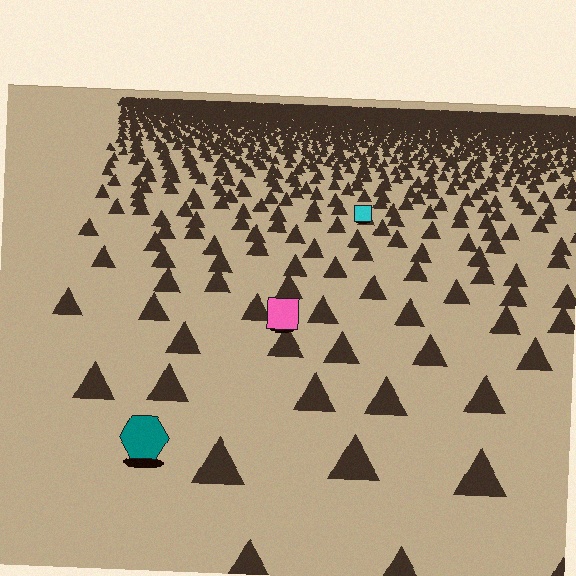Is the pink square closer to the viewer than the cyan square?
Yes. The pink square is closer — you can tell from the texture gradient: the ground texture is coarser near it.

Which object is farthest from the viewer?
The cyan square is farthest from the viewer. It appears smaller and the ground texture around it is denser.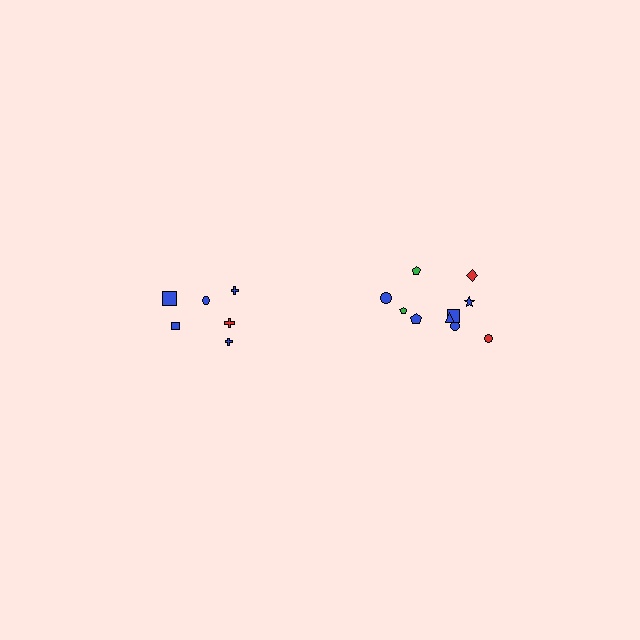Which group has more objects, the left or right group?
The right group.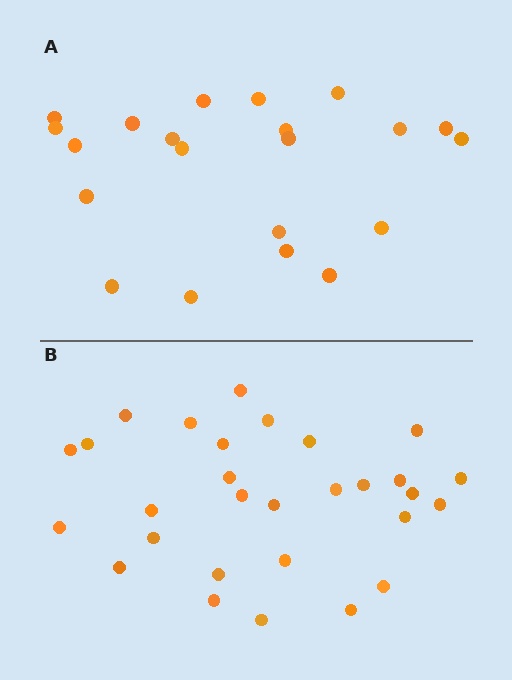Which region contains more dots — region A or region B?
Region B (the bottom region) has more dots.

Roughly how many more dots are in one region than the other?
Region B has roughly 8 or so more dots than region A.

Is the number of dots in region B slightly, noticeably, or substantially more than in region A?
Region B has noticeably more, but not dramatically so. The ratio is roughly 1.4 to 1.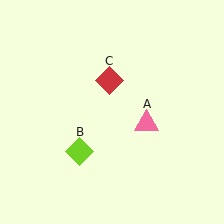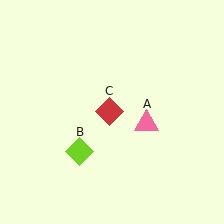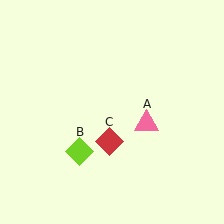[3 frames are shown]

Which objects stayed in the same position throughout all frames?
Pink triangle (object A) and lime diamond (object B) remained stationary.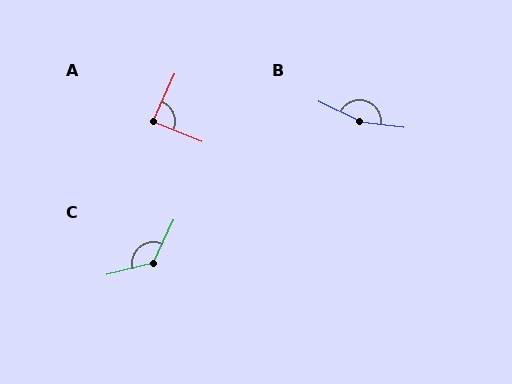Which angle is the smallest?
A, at approximately 87 degrees.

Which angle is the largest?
B, at approximately 160 degrees.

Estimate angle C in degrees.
Approximately 130 degrees.